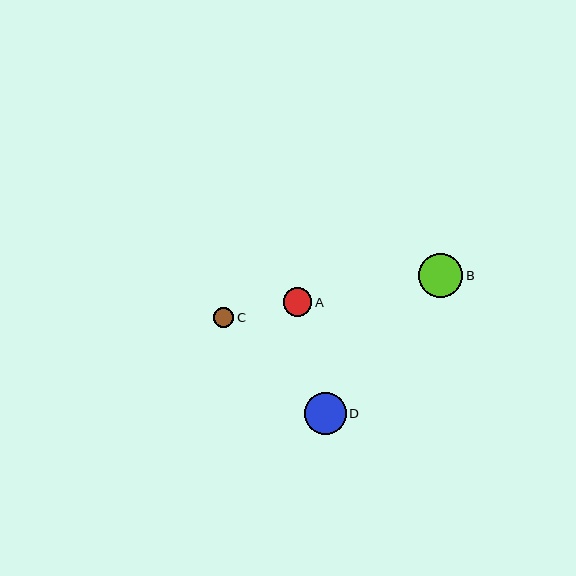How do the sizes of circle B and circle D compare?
Circle B and circle D are approximately the same size.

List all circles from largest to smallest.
From largest to smallest: B, D, A, C.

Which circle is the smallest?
Circle C is the smallest with a size of approximately 20 pixels.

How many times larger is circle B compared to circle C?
Circle B is approximately 2.2 times the size of circle C.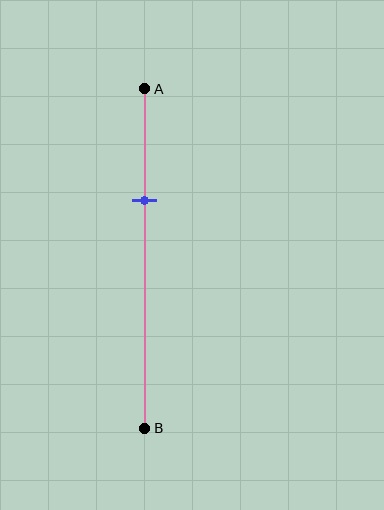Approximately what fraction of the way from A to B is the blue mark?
The blue mark is approximately 35% of the way from A to B.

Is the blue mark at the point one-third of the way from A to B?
Yes, the mark is approximately at the one-third point.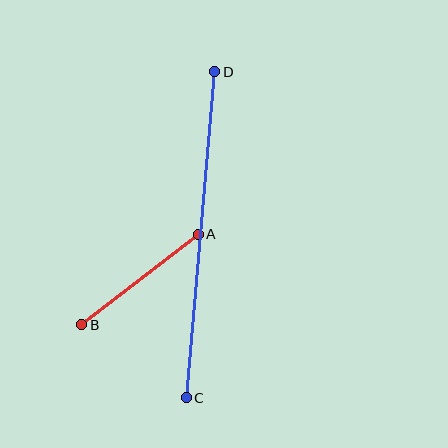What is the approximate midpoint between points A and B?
The midpoint is at approximately (140, 279) pixels.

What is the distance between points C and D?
The distance is approximately 327 pixels.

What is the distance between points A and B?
The distance is approximately 147 pixels.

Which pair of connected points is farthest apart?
Points C and D are farthest apart.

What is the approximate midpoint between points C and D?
The midpoint is at approximately (201, 235) pixels.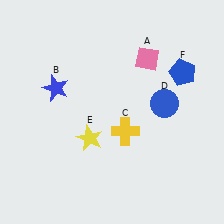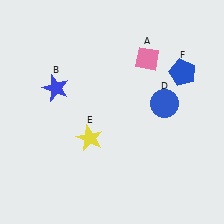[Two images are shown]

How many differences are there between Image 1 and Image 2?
There is 1 difference between the two images.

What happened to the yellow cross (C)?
The yellow cross (C) was removed in Image 2. It was in the bottom-right area of Image 1.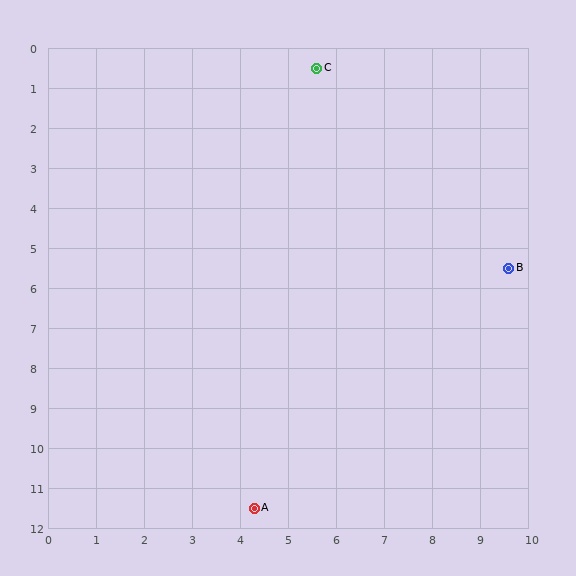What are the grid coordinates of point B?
Point B is at approximately (9.6, 5.5).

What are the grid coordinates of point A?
Point A is at approximately (4.3, 11.5).